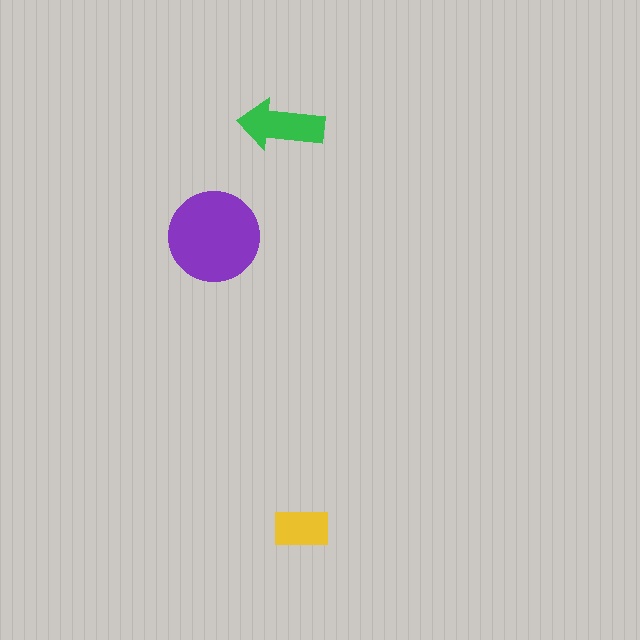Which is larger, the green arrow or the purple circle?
The purple circle.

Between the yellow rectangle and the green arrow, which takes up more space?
The green arrow.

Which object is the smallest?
The yellow rectangle.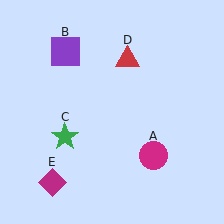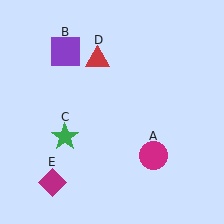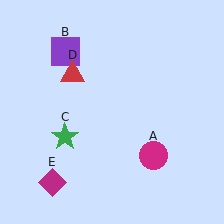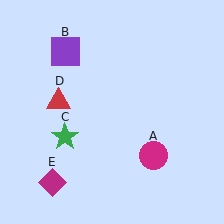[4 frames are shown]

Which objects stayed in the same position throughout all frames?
Magenta circle (object A) and purple square (object B) and green star (object C) and magenta diamond (object E) remained stationary.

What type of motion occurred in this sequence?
The red triangle (object D) rotated counterclockwise around the center of the scene.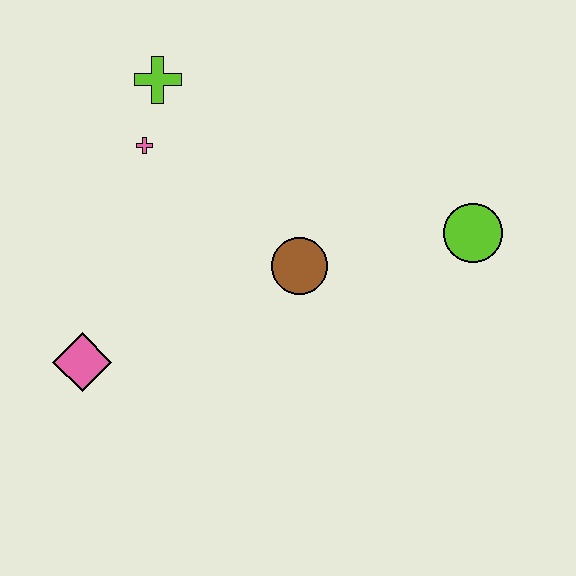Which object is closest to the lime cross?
The pink cross is closest to the lime cross.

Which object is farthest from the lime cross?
The lime circle is farthest from the lime cross.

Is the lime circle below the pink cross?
Yes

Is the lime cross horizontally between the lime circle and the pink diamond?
Yes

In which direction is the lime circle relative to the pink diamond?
The lime circle is to the right of the pink diamond.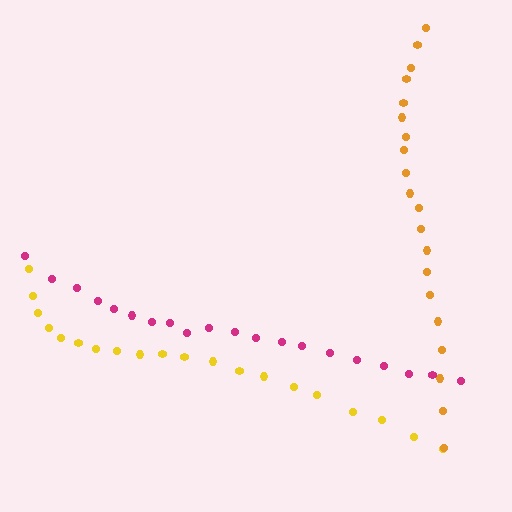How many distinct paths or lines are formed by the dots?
There are 3 distinct paths.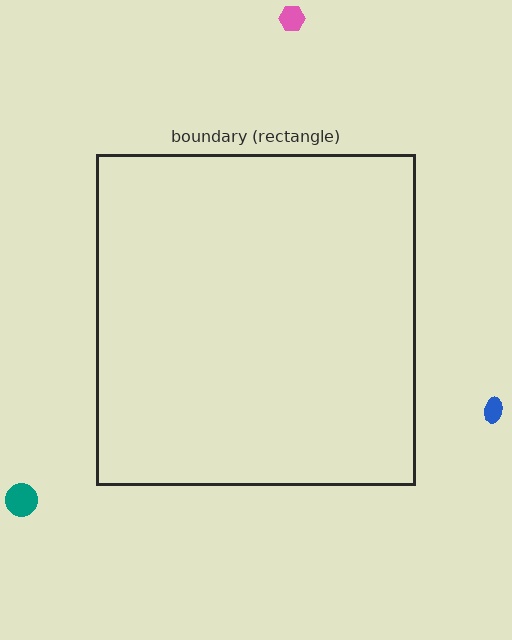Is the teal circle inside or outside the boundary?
Outside.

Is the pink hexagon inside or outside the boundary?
Outside.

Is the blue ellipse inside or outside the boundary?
Outside.